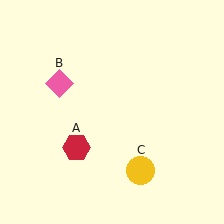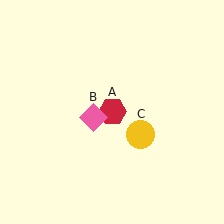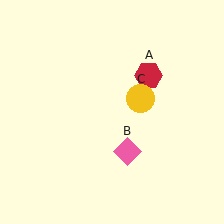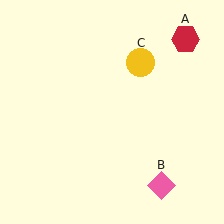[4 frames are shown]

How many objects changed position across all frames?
3 objects changed position: red hexagon (object A), pink diamond (object B), yellow circle (object C).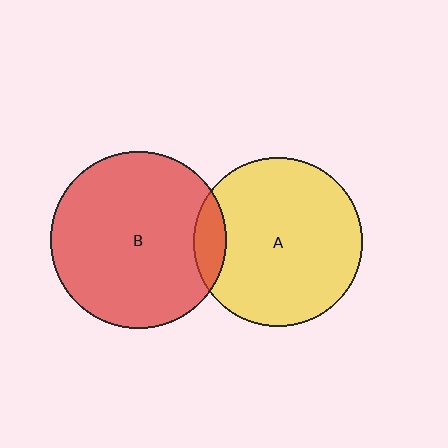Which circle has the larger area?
Circle B (red).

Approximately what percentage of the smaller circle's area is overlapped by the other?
Approximately 10%.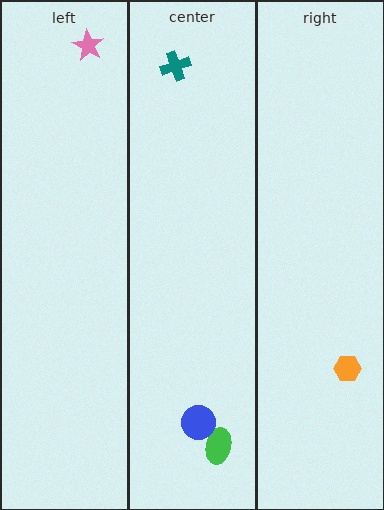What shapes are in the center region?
The teal cross, the green ellipse, the blue circle.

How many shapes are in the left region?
1.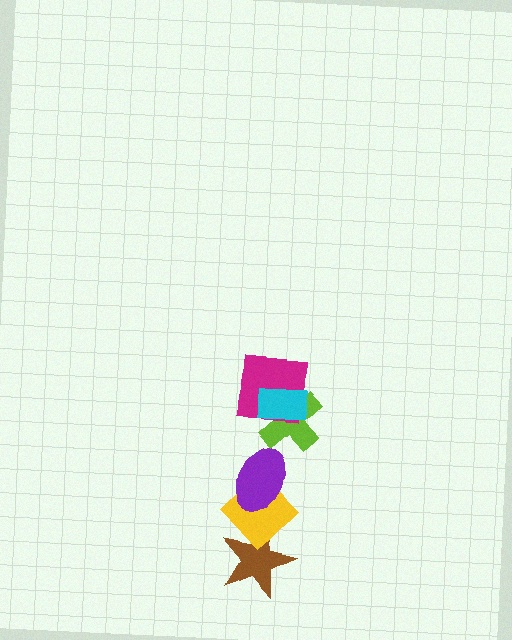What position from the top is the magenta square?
The magenta square is 2nd from the top.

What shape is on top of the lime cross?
The magenta square is on top of the lime cross.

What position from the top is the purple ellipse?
The purple ellipse is 4th from the top.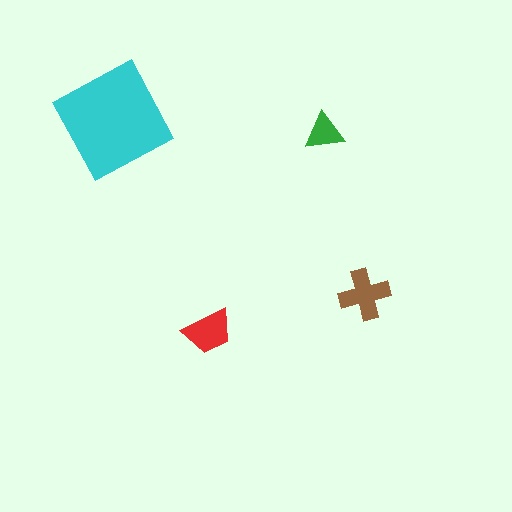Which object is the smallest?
The green triangle.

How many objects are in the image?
There are 4 objects in the image.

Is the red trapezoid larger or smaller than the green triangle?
Larger.